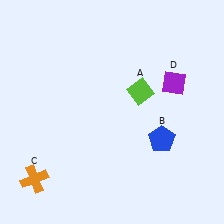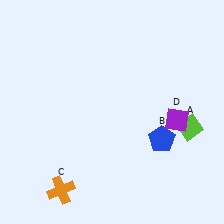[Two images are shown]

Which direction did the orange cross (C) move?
The orange cross (C) moved right.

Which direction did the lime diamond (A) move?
The lime diamond (A) moved right.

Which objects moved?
The objects that moved are: the lime diamond (A), the orange cross (C), the purple diamond (D).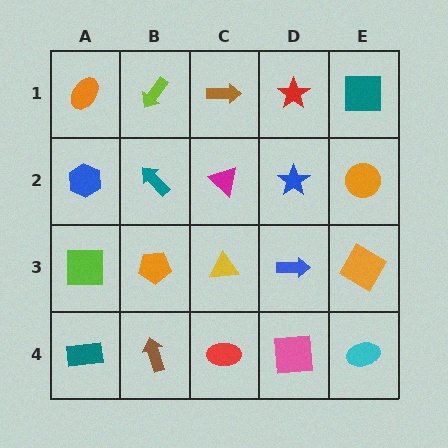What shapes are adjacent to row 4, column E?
An orange square (row 3, column E), a pink square (row 4, column D).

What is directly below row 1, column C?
A magenta triangle.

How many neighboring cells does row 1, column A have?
2.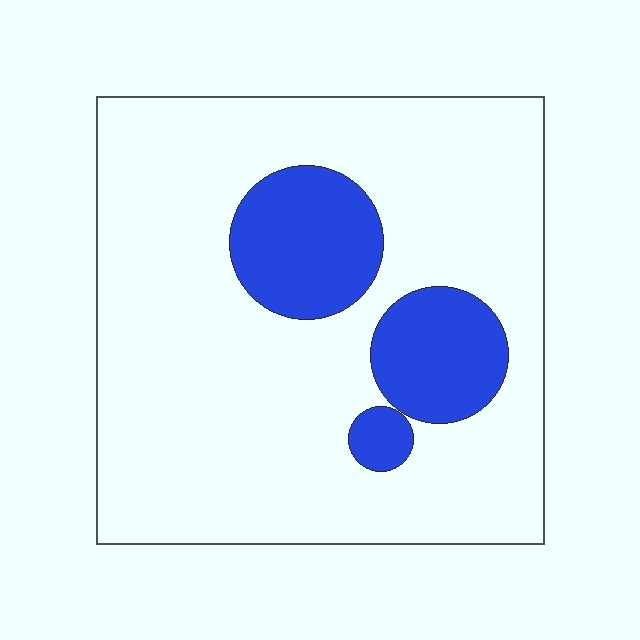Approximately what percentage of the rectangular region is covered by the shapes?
Approximately 20%.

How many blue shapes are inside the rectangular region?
3.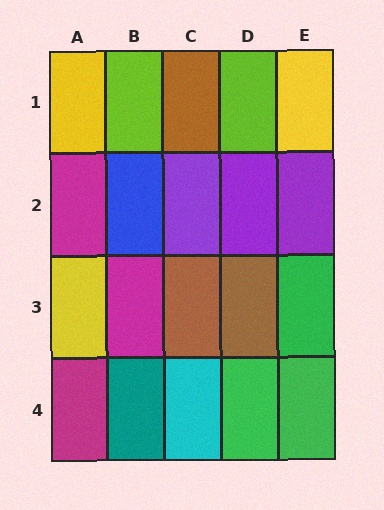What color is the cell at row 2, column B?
Blue.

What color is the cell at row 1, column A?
Yellow.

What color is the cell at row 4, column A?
Magenta.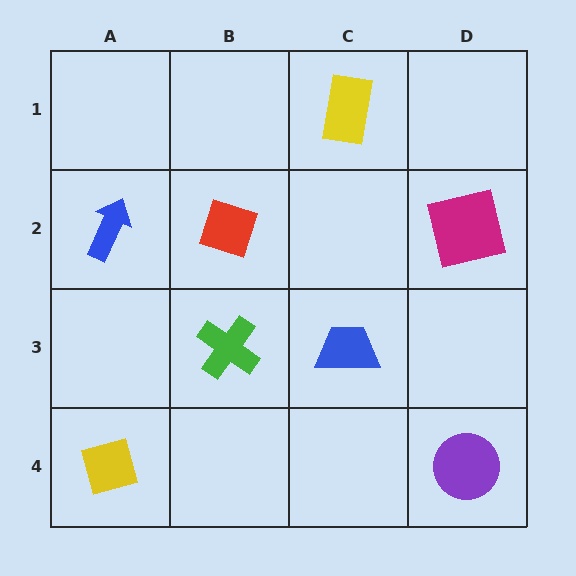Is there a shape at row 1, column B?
No, that cell is empty.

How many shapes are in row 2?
3 shapes.